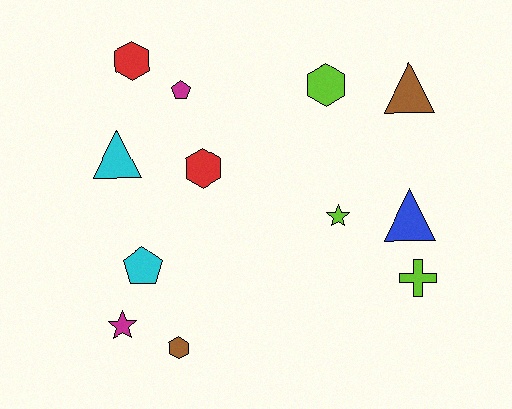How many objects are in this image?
There are 12 objects.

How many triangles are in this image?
There are 3 triangles.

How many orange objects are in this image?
There are no orange objects.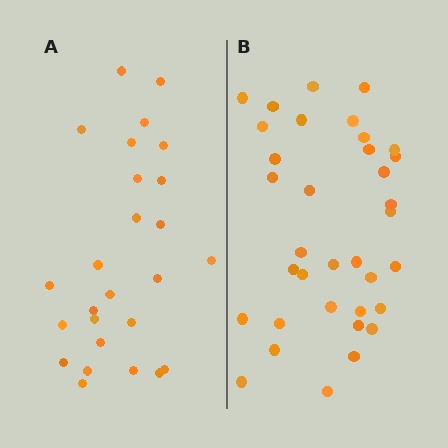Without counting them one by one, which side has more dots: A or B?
Region B (the right region) has more dots.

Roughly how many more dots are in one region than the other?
Region B has roughly 8 or so more dots than region A.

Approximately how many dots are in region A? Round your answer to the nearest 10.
About 30 dots. (The exact count is 26, which rounds to 30.)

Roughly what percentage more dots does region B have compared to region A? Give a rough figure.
About 35% more.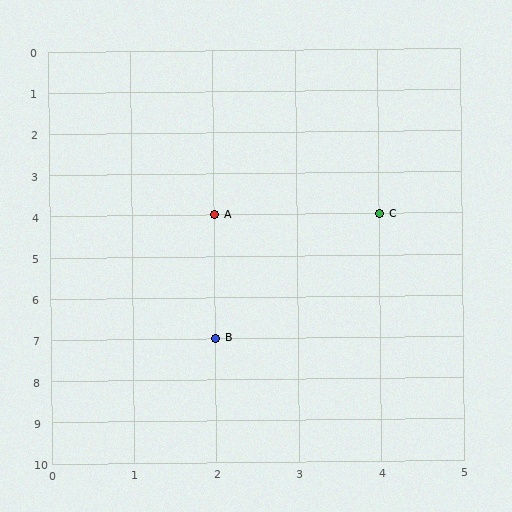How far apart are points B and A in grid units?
Points B and A are 3 rows apart.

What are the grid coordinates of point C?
Point C is at grid coordinates (4, 4).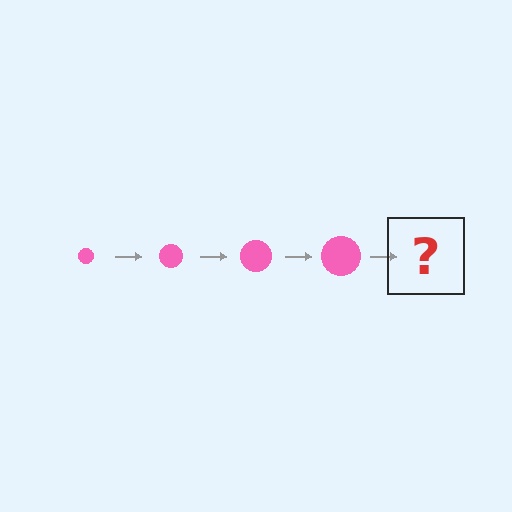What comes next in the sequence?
The next element should be a pink circle, larger than the previous one.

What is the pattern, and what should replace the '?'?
The pattern is that the circle gets progressively larger each step. The '?' should be a pink circle, larger than the previous one.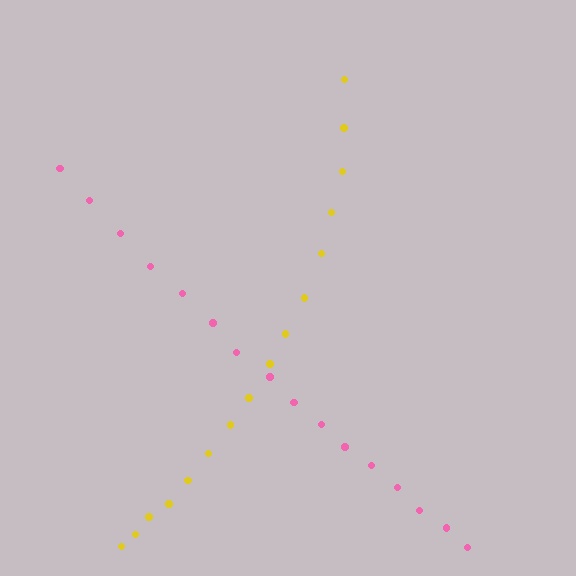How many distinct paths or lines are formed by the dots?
There are 2 distinct paths.